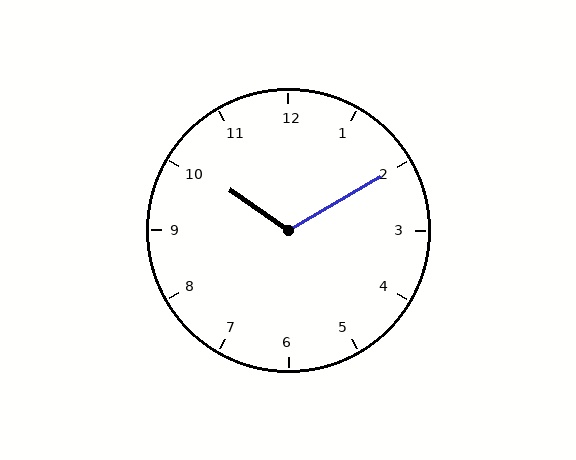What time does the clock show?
10:10.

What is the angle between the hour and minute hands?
Approximately 115 degrees.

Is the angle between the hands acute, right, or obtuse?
It is obtuse.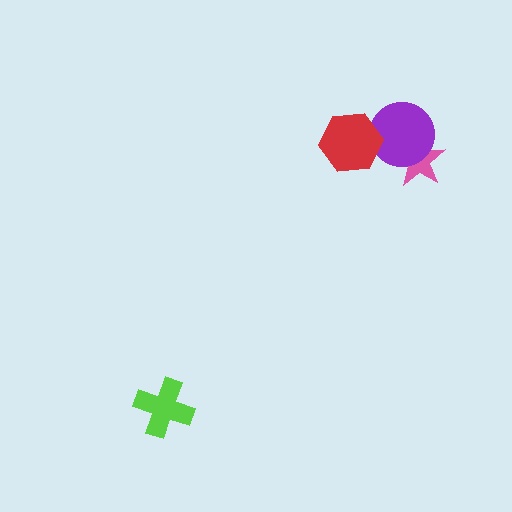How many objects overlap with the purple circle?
2 objects overlap with the purple circle.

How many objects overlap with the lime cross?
0 objects overlap with the lime cross.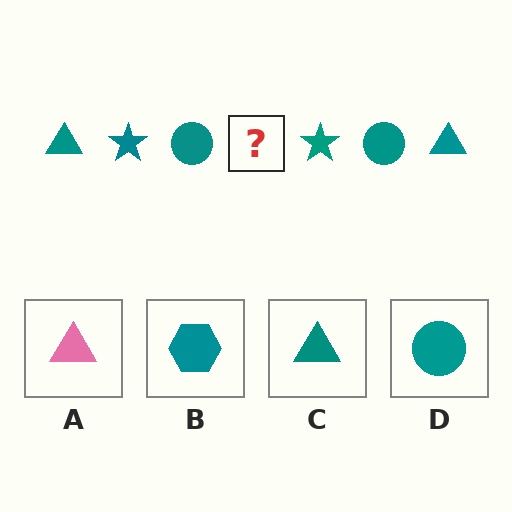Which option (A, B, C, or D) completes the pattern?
C.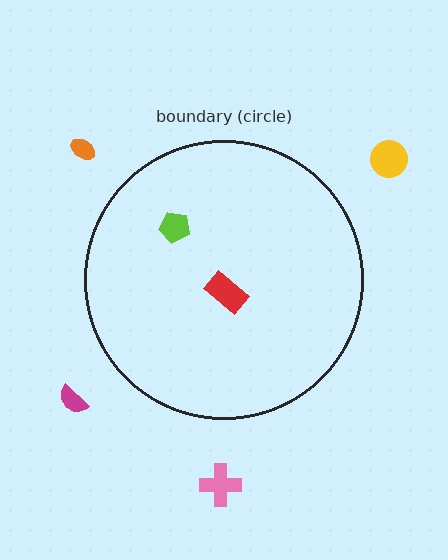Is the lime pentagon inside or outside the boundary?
Inside.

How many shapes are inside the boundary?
2 inside, 4 outside.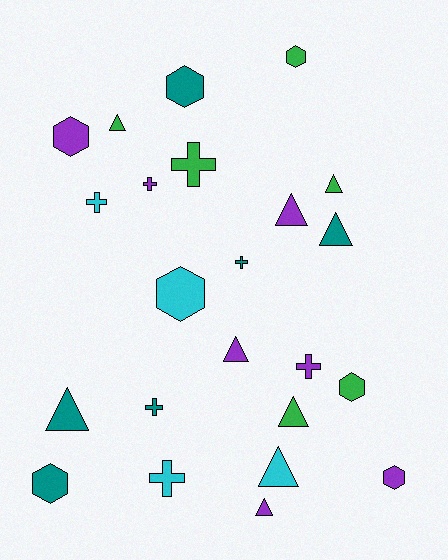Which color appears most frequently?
Purple, with 7 objects.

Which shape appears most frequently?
Triangle, with 9 objects.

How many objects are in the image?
There are 23 objects.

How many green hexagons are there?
There are 2 green hexagons.